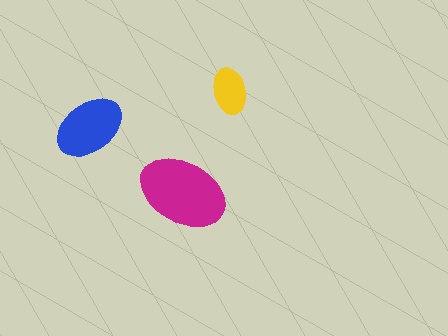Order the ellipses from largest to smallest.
the magenta one, the blue one, the yellow one.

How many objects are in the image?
There are 3 objects in the image.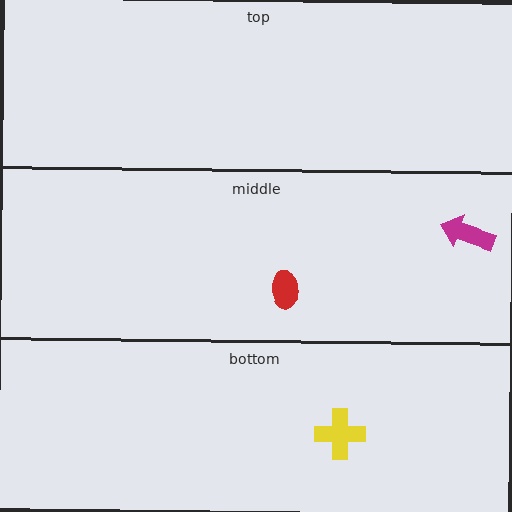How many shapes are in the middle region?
2.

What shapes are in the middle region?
The magenta arrow, the red ellipse.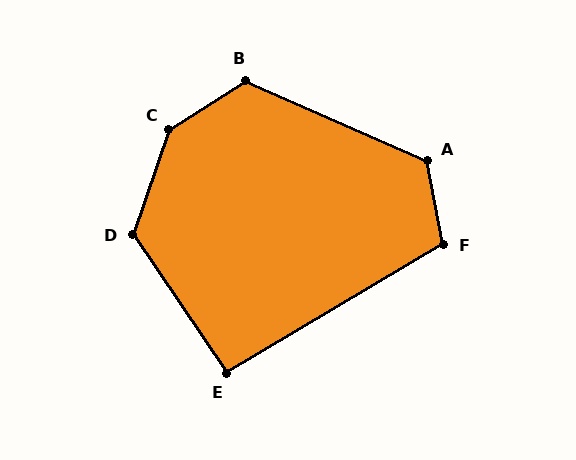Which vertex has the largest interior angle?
C, at approximately 142 degrees.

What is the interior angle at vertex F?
Approximately 110 degrees (obtuse).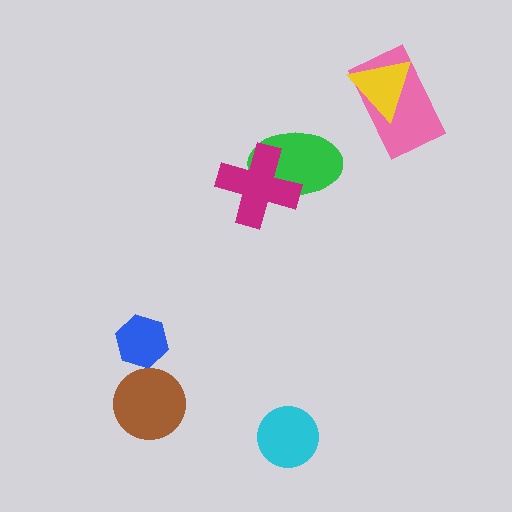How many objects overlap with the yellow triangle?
1 object overlaps with the yellow triangle.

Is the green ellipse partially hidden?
Yes, it is partially covered by another shape.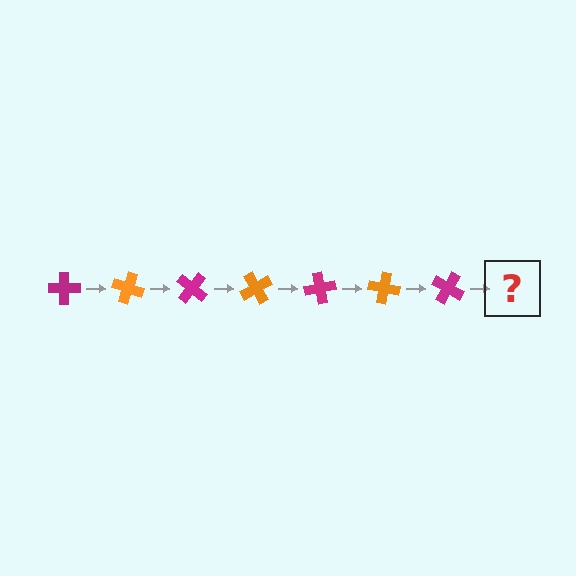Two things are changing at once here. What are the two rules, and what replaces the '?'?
The two rules are that it rotates 20 degrees each step and the color cycles through magenta and orange. The '?' should be an orange cross, rotated 140 degrees from the start.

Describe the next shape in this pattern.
It should be an orange cross, rotated 140 degrees from the start.